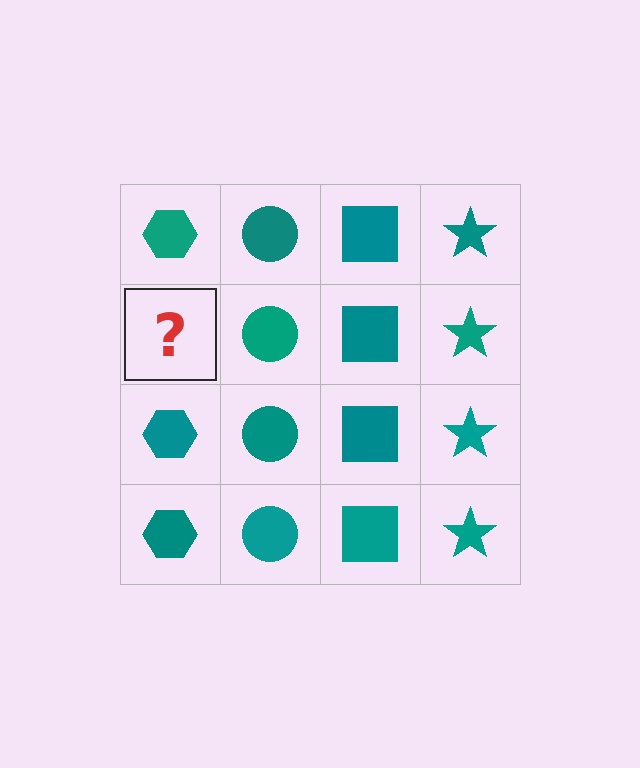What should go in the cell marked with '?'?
The missing cell should contain a teal hexagon.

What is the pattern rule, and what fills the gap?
The rule is that each column has a consistent shape. The gap should be filled with a teal hexagon.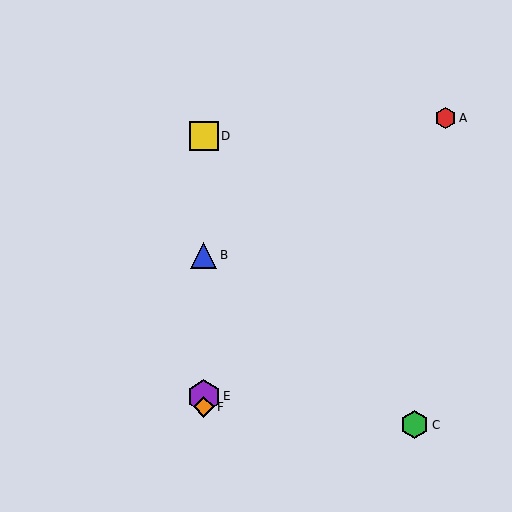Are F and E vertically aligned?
Yes, both are at x≈204.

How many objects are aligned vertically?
4 objects (B, D, E, F) are aligned vertically.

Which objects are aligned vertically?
Objects B, D, E, F are aligned vertically.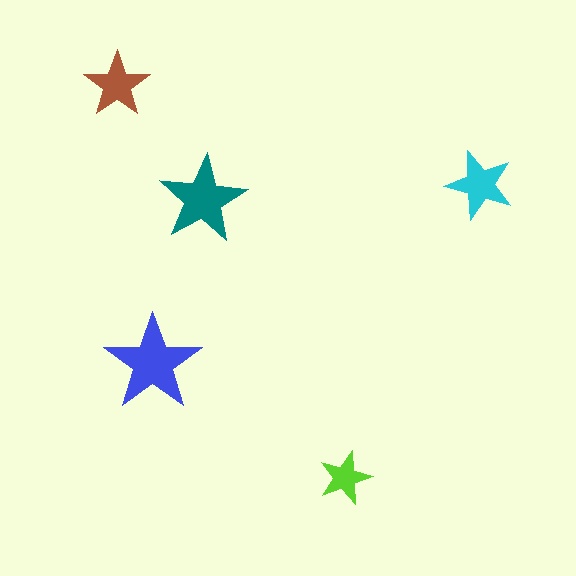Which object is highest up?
The brown star is topmost.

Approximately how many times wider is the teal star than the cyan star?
About 1.5 times wider.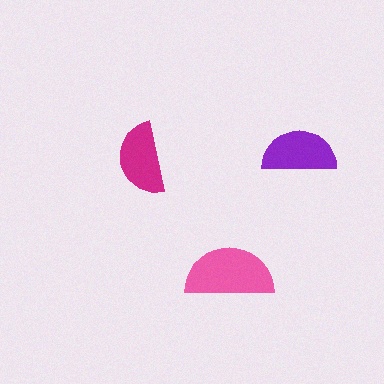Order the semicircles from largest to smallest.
the pink one, the purple one, the magenta one.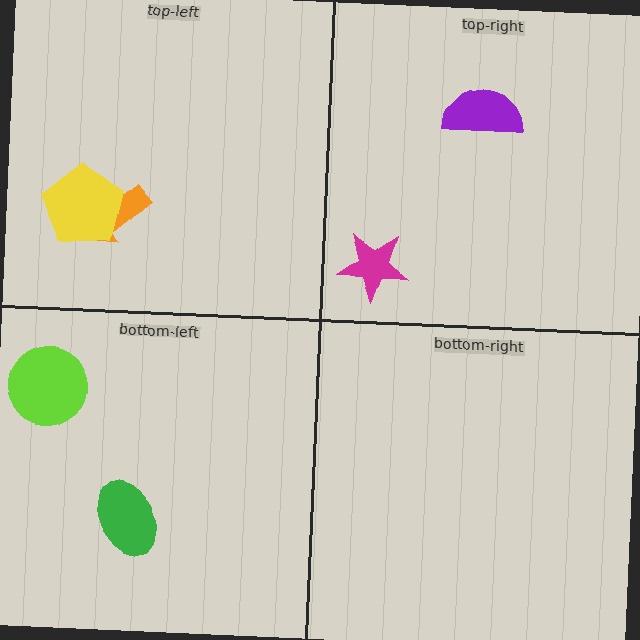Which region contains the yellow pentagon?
The top-left region.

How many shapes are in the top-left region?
2.